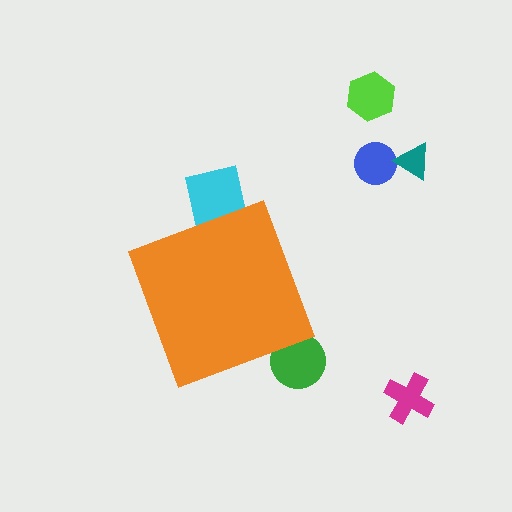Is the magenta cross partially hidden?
No, the magenta cross is fully visible.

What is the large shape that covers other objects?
An orange diamond.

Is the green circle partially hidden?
Yes, the green circle is partially hidden behind the orange diamond.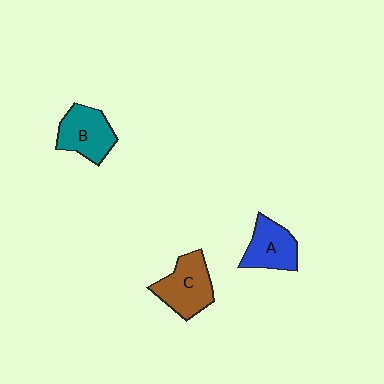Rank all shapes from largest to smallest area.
From largest to smallest: C (brown), B (teal), A (blue).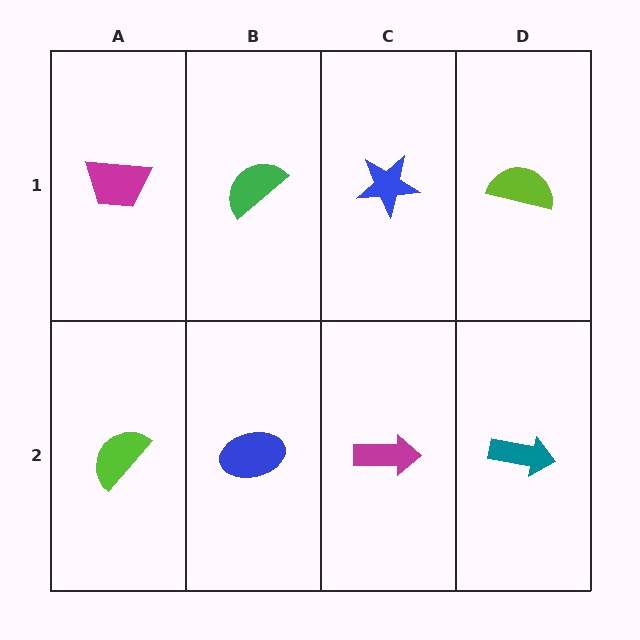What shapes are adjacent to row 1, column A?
A lime semicircle (row 2, column A), a green semicircle (row 1, column B).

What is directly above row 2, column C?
A blue star.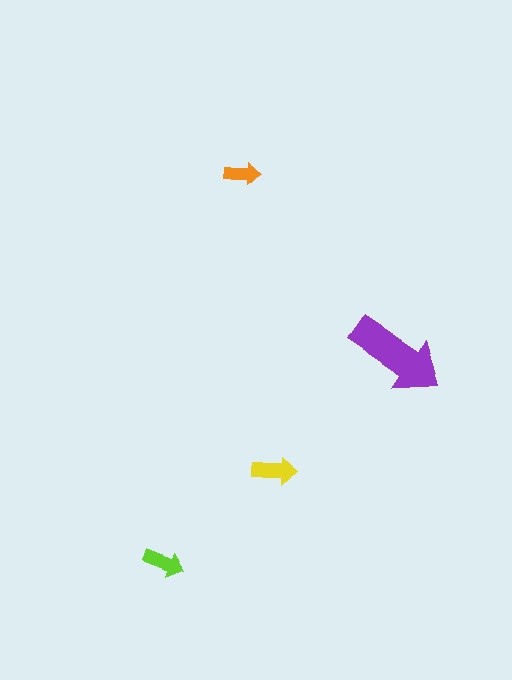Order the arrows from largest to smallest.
the purple one, the yellow one, the lime one, the orange one.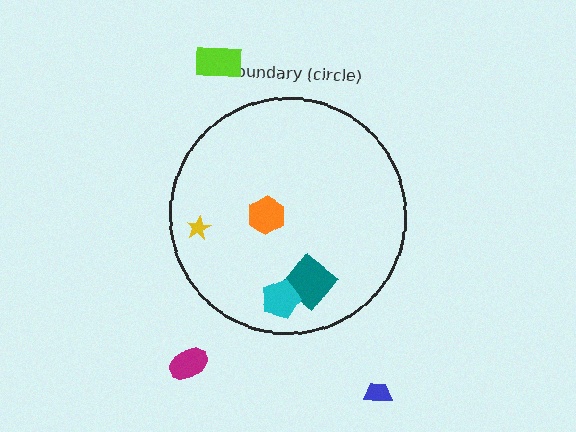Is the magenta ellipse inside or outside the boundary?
Outside.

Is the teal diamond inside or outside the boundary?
Inside.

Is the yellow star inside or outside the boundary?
Inside.